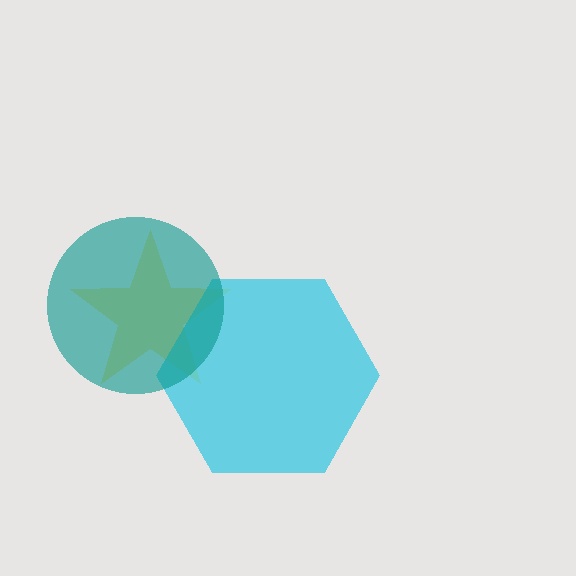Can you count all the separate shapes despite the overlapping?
Yes, there are 3 separate shapes.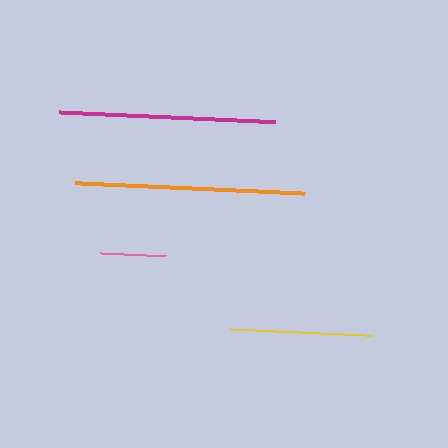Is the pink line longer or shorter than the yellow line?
The yellow line is longer than the pink line.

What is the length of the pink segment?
The pink segment is approximately 66 pixels long.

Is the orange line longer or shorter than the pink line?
The orange line is longer than the pink line.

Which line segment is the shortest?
The pink line is the shortest at approximately 66 pixels.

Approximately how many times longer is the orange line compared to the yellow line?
The orange line is approximately 1.6 times the length of the yellow line.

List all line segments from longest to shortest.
From longest to shortest: orange, magenta, yellow, pink.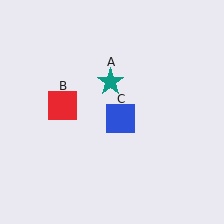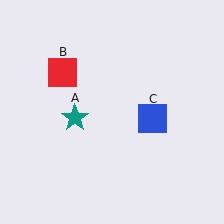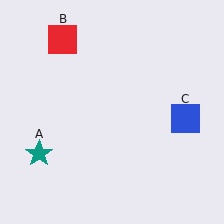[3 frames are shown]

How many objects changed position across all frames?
3 objects changed position: teal star (object A), red square (object B), blue square (object C).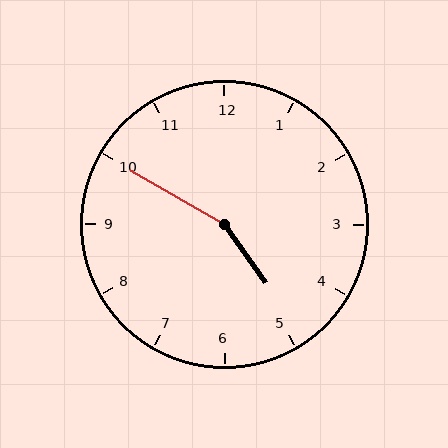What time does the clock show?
4:50.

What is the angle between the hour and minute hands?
Approximately 155 degrees.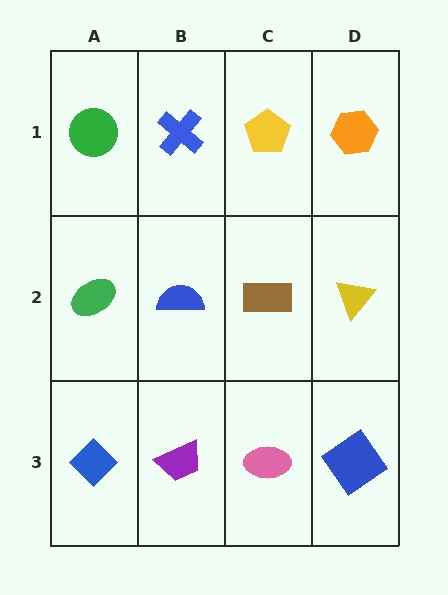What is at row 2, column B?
A blue semicircle.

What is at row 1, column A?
A green circle.